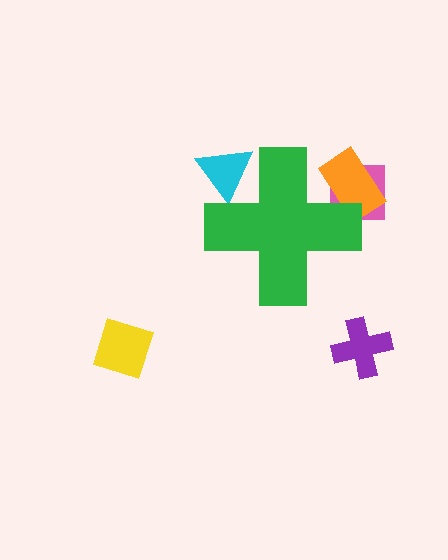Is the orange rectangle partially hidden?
Yes, the orange rectangle is partially hidden behind the green cross.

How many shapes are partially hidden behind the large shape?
3 shapes are partially hidden.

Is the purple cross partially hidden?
No, the purple cross is fully visible.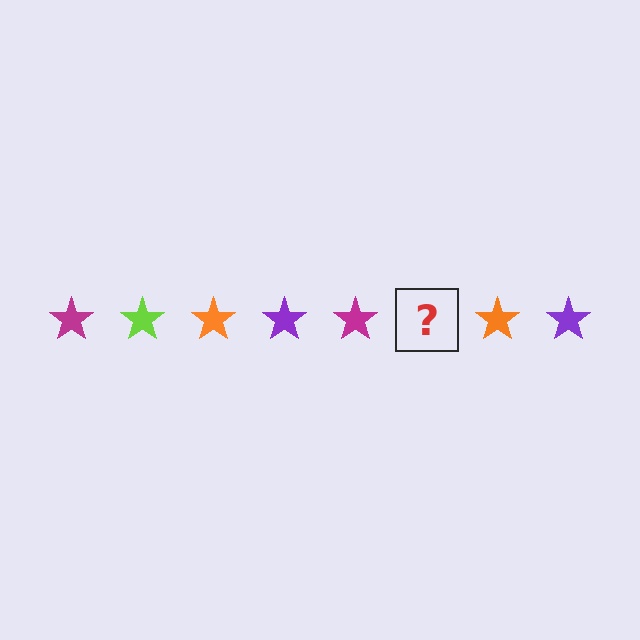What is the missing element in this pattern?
The missing element is a lime star.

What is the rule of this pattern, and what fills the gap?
The rule is that the pattern cycles through magenta, lime, orange, purple stars. The gap should be filled with a lime star.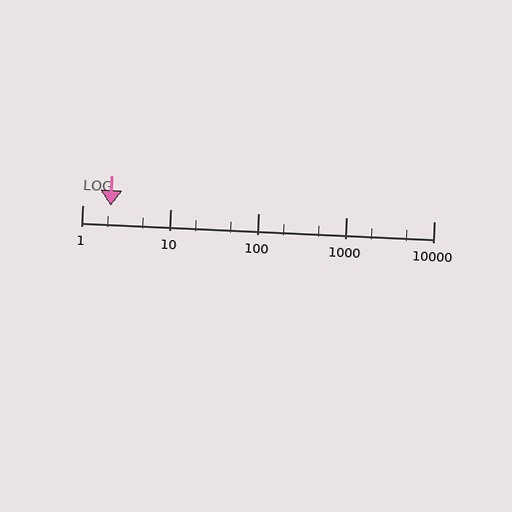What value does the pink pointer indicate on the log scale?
The pointer indicates approximately 2.1.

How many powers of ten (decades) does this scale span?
The scale spans 4 decades, from 1 to 10000.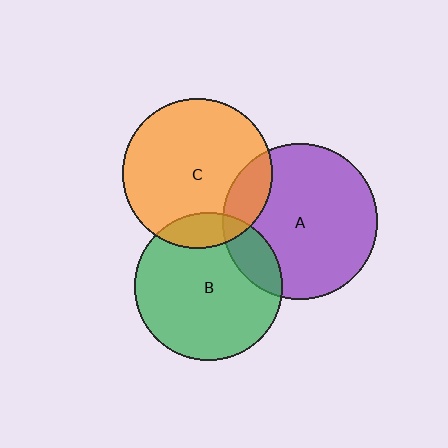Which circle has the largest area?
Circle A (purple).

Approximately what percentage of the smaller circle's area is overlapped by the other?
Approximately 15%.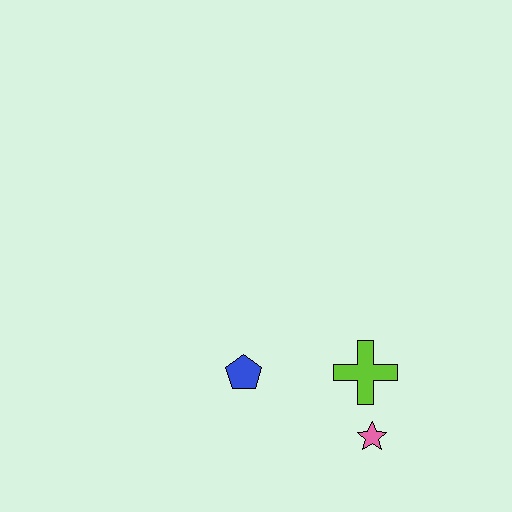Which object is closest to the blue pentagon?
The lime cross is closest to the blue pentagon.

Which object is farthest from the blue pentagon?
The pink star is farthest from the blue pentagon.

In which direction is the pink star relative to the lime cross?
The pink star is below the lime cross.